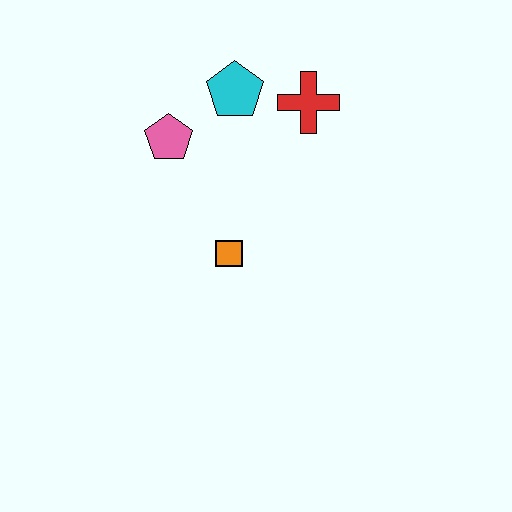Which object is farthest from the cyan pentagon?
The orange square is farthest from the cyan pentagon.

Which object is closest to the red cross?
The cyan pentagon is closest to the red cross.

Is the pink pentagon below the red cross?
Yes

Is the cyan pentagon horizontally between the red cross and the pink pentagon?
Yes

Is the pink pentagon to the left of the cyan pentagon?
Yes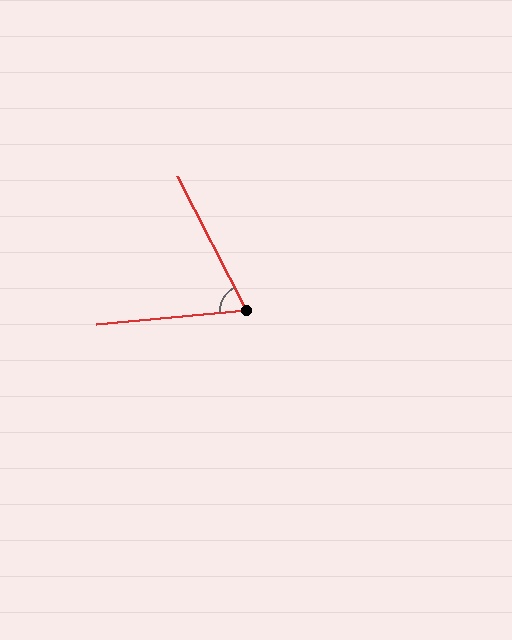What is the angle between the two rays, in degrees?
Approximately 68 degrees.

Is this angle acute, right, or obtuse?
It is acute.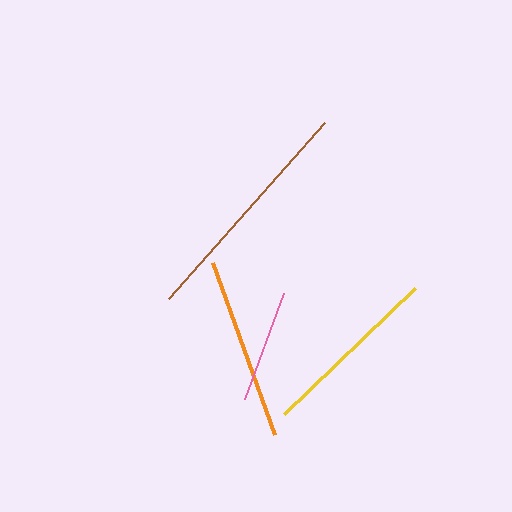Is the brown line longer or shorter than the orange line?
The brown line is longer than the orange line.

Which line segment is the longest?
The brown line is the longest at approximately 236 pixels.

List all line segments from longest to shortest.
From longest to shortest: brown, orange, yellow, pink.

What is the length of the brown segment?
The brown segment is approximately 236 pixels long.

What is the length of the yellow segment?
The yellow segment is approximately 182 pixels long.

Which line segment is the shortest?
The pink line is the shortest at approximately 113 pixels.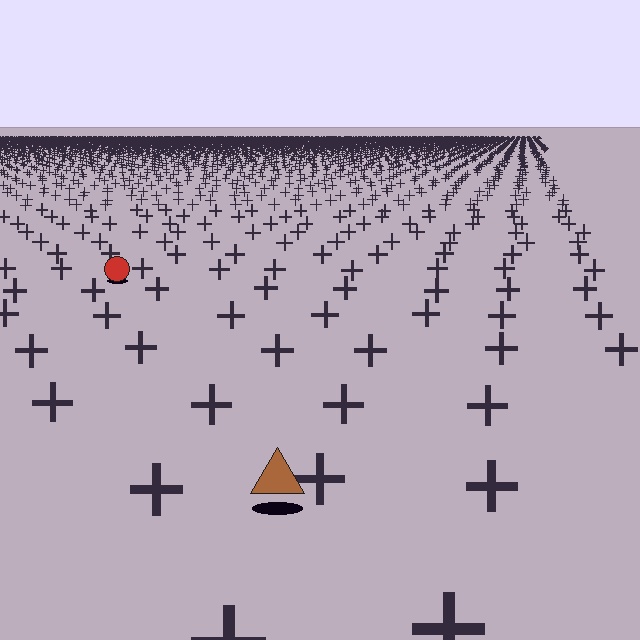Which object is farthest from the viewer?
The red circle is farthest from the viewer. It appears smaller and the ground texture around it is denser.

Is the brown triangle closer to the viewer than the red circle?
Yes. The brown triangle is closer — you can tell from the texture gradient: the ground texture is coarser near it.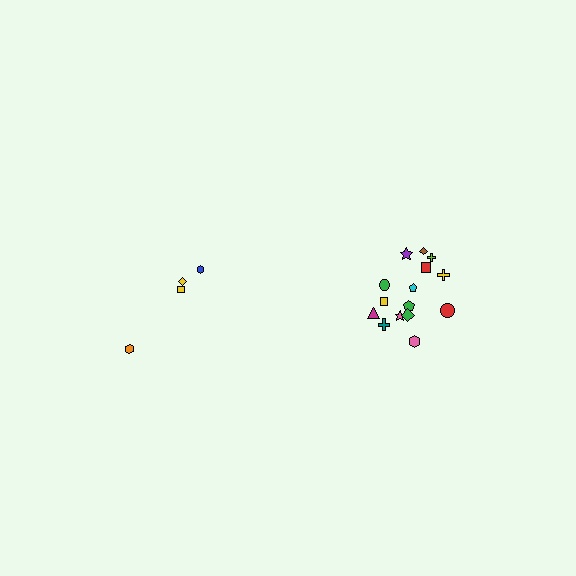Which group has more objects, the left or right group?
The right group.